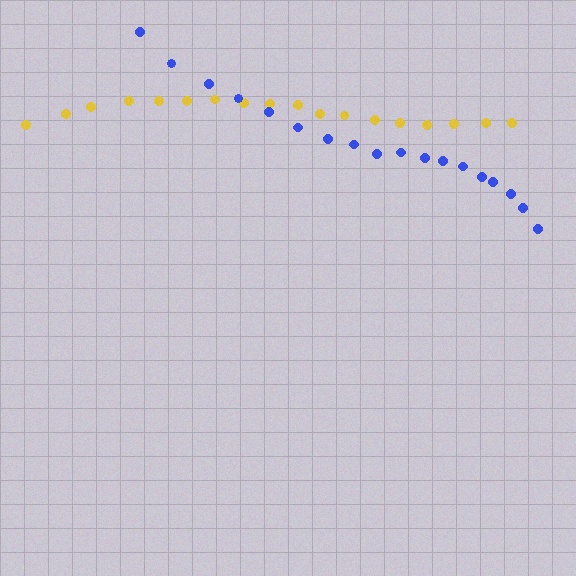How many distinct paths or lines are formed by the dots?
There are 2 distinct paths.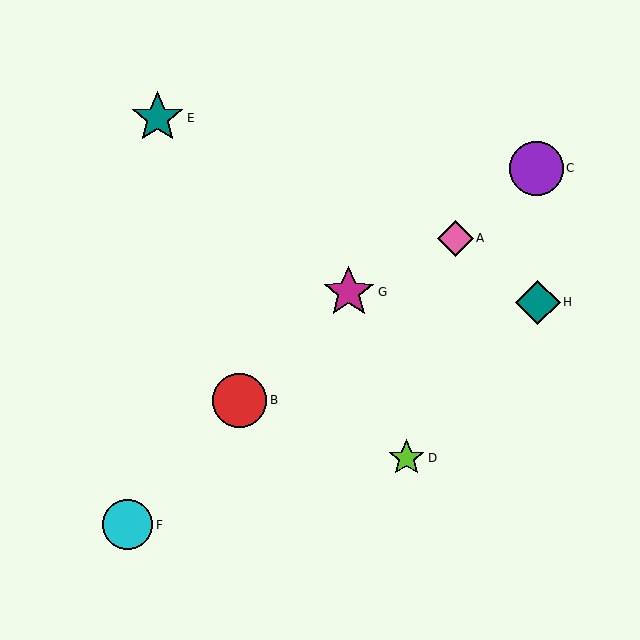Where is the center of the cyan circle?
The center of the cyan circle is at (128, 525).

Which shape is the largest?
The red circle (labeled B) is the largest.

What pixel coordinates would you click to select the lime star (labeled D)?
Click at (407, 458) to select the lime star D.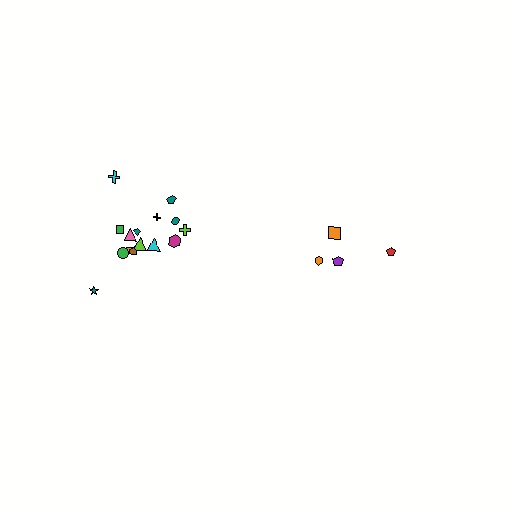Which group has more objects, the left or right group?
The left group.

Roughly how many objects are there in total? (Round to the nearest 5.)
Roughly 20 objects in total.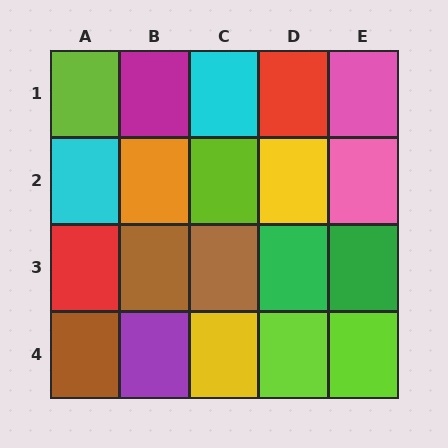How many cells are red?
2 cells are red.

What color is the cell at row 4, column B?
Purple.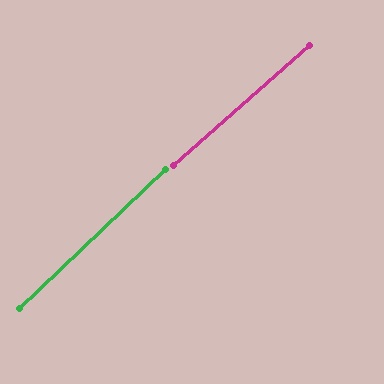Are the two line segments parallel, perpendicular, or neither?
Parallel — their directions differ by only 1.9°.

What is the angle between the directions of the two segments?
Approximately 2 degrees.